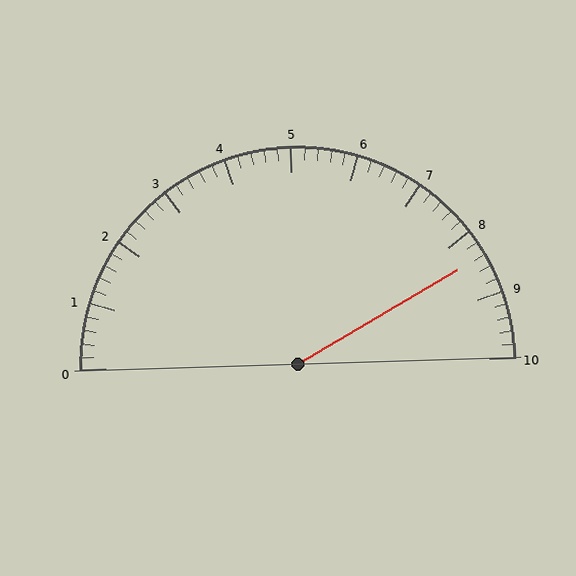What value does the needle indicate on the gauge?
The needle indicates approximately 8.4.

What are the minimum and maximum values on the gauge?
The gauge ranges from 0 to 10.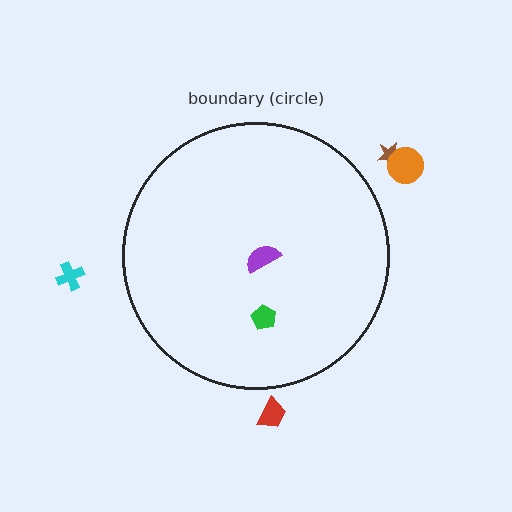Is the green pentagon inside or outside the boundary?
Inside.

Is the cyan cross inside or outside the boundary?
Outside.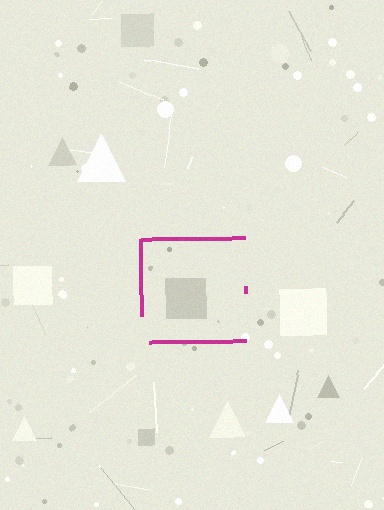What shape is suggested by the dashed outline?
The dashed outline suggests a square.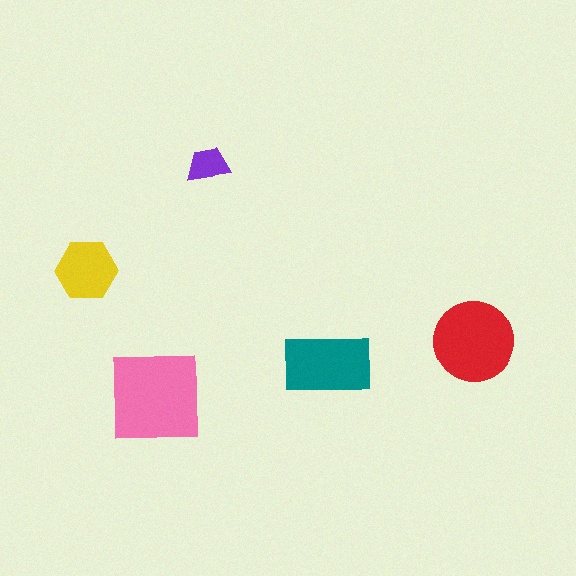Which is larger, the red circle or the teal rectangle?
The red circle.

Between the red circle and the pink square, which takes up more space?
The pink square.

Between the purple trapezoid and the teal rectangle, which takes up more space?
The teal rectangle.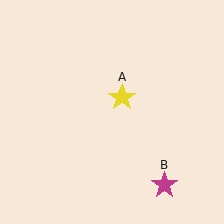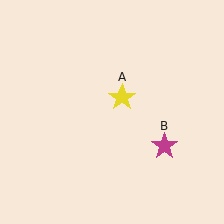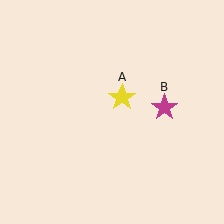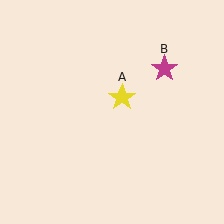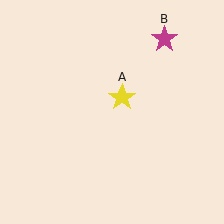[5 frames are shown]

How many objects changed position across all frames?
1 object changed position: magenta star (object B).